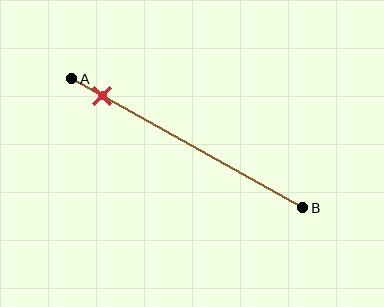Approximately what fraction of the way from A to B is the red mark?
The red mark is approximately 15% of the way from A to B.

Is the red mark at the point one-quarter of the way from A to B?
No, the mark is at about 15% from A, not at the 25% one-quarter point.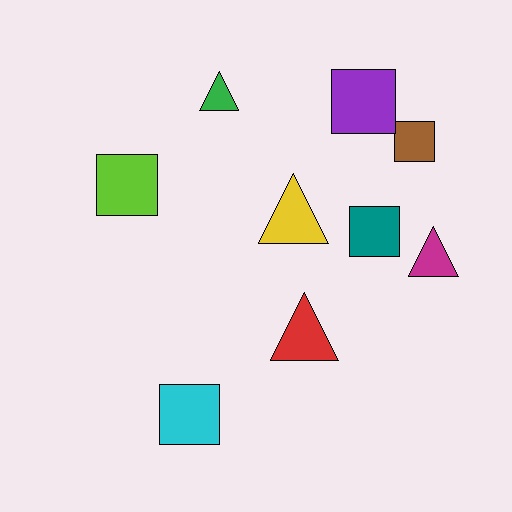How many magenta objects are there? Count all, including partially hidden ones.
There is 1 magenta object.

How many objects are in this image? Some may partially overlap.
There are 9 objects.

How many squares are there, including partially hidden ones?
There are 5 squares.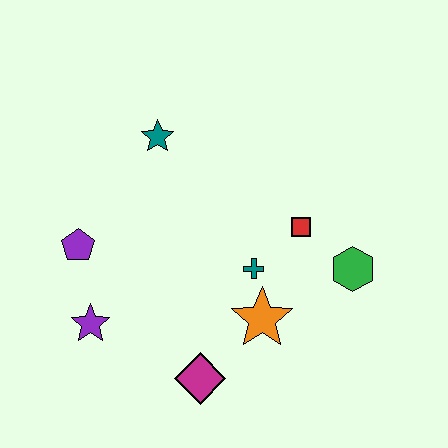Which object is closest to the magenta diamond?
The orange star is closest to the magenta diamond.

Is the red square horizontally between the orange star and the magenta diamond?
No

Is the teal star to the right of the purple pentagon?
Yes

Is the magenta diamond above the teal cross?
No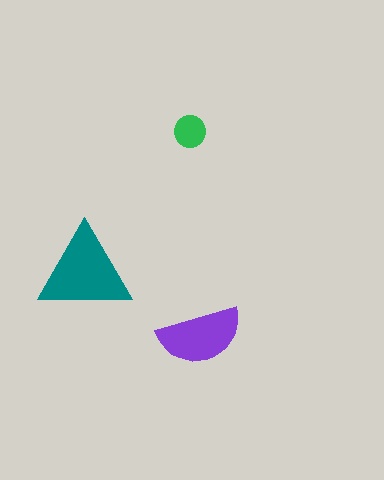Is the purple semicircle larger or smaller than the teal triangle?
Smaller.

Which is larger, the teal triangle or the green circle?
The teal triangle.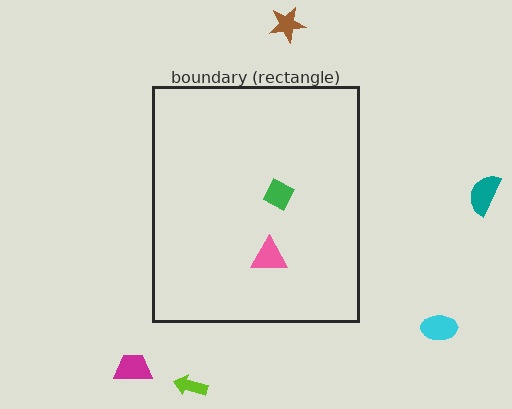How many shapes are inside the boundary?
2 inside, 5 outside.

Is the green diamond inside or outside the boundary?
Inside.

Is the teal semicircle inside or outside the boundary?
Outside.